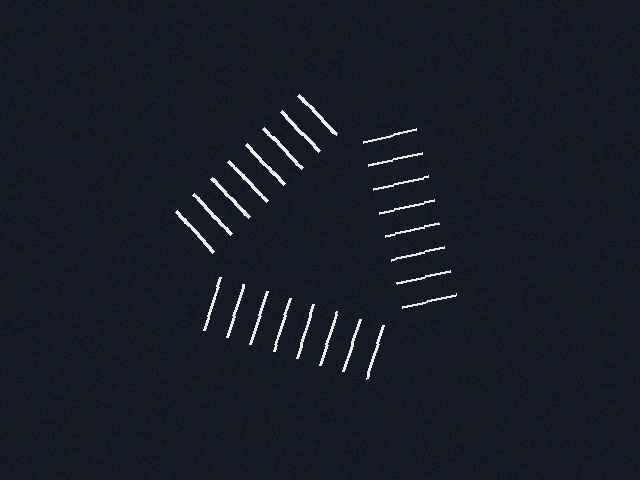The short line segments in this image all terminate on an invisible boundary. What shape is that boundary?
An illusory triangle — the line segments terminate on its edges but no continuous stroke is drawn.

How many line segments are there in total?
24 — 8 along each of the 3 edges.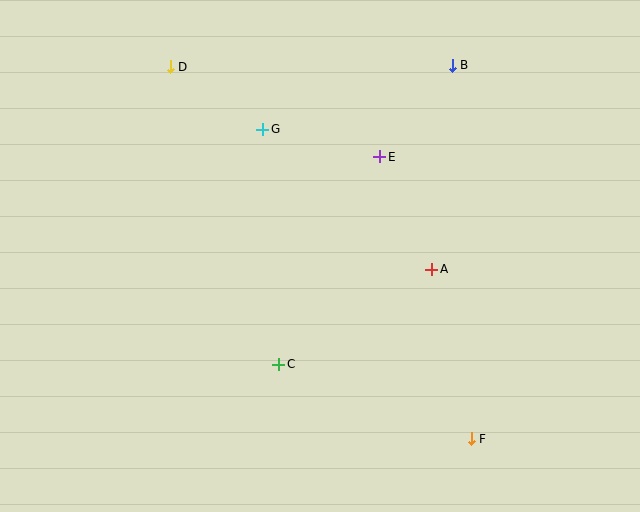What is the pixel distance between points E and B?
The distance between E and B is 116 pixels.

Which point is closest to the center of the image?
Point A at (432, 269) is closest to the center.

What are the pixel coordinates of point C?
Point C is at (279, 364).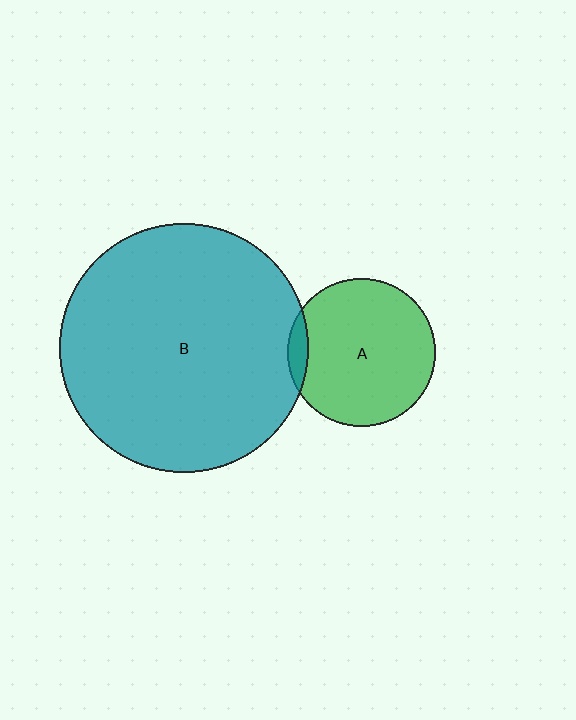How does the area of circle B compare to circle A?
Approximately 2.8 times.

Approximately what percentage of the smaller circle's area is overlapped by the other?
Approximately 5%.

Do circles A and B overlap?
Yes.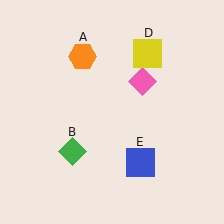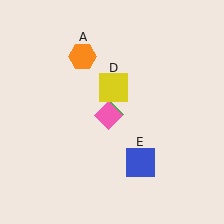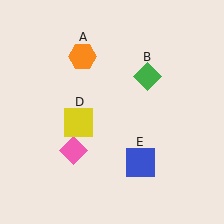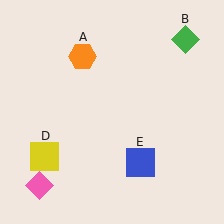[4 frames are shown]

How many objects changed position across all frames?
3 objects changed position: green diamond (object B), pink diamond (object C), yellow square (object D).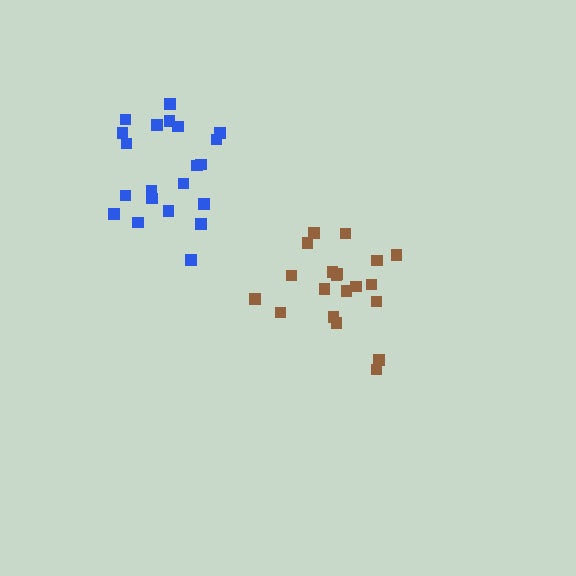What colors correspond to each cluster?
The clusters are colored: brown, blue.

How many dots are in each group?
Group 1: 20 dots, Group 2: 21 dots (41 total).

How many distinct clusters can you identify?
There are 2 distinct clusters.